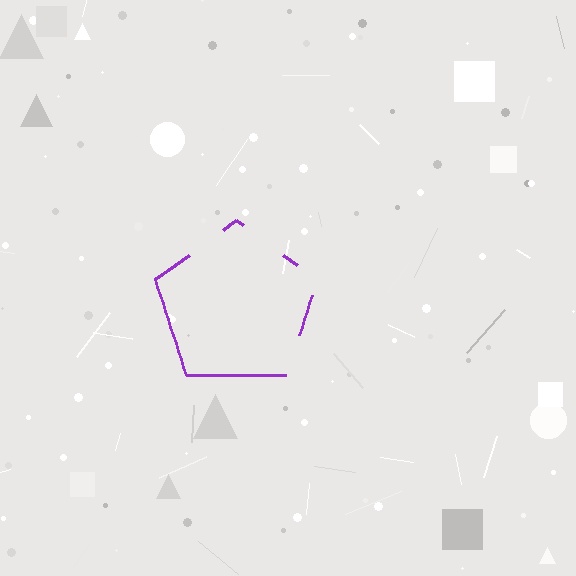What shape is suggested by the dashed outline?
The dashed outline suggests a pentagon.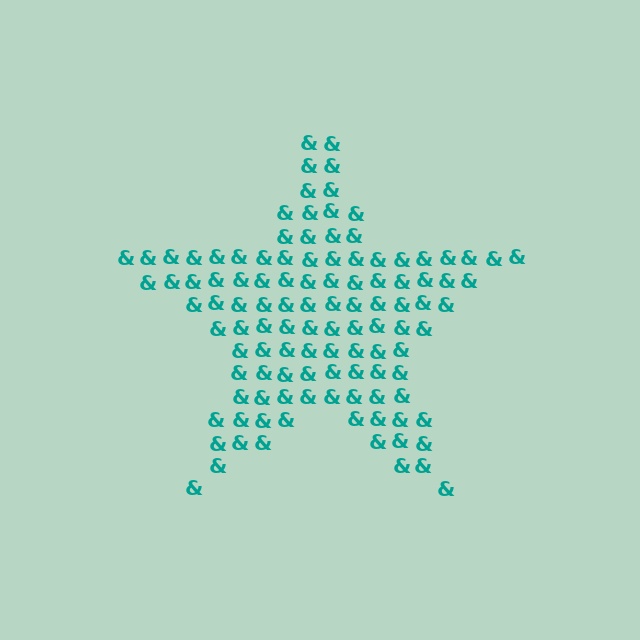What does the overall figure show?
The overall figure shows a star.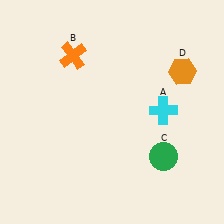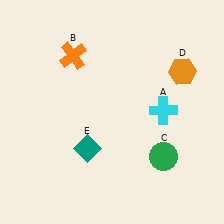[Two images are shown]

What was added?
A teal diamond (E) was added in Image 2.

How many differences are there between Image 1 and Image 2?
There is 1 difference between the two images.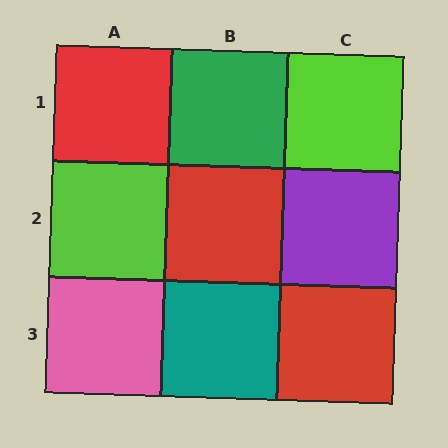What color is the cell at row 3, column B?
Teal.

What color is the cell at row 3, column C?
Red.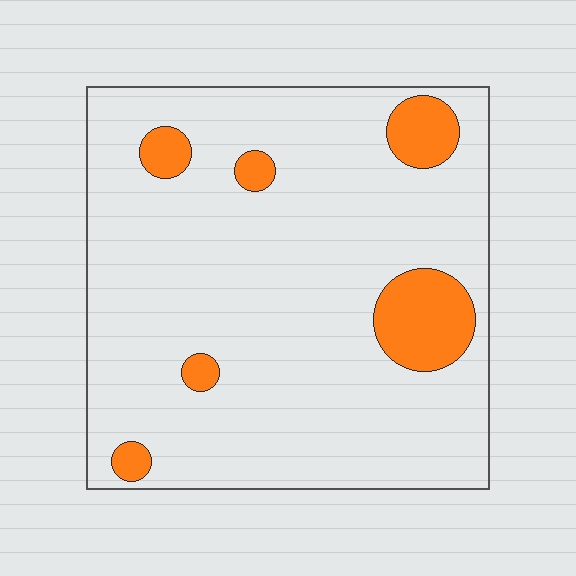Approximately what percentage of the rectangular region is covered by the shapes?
Approximately 10%.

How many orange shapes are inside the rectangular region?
6.